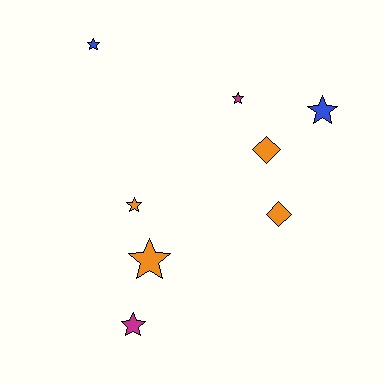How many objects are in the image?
There are 8 objects.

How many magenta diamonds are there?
There are no magenta diamonds.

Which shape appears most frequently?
Star, with 6 objects.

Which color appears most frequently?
Orange, with 4 objects.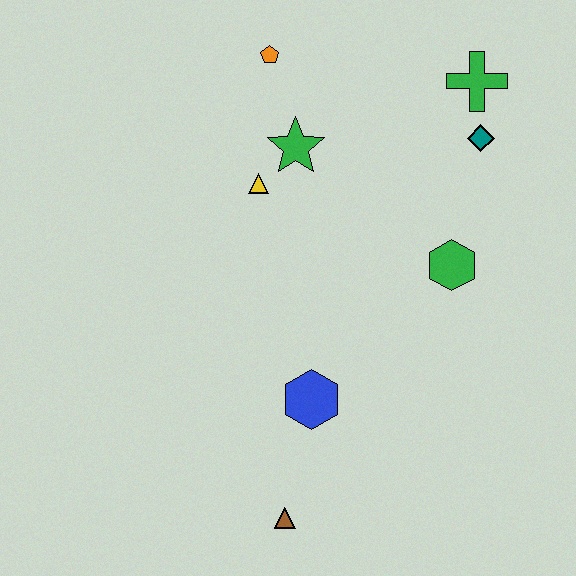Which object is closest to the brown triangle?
The blue hexagon is closest to the brown triangle.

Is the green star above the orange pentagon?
No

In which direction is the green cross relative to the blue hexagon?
The green cross is above the blue hexagon.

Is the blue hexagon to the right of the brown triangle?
Yes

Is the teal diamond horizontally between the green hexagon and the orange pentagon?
No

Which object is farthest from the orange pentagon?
The brown triangle is farthest from the orange pentagon.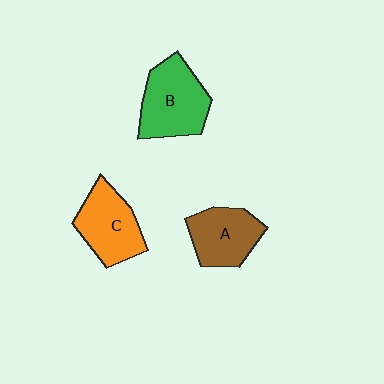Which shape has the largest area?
Shape B (green).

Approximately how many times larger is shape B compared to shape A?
Approximately 1.2 times.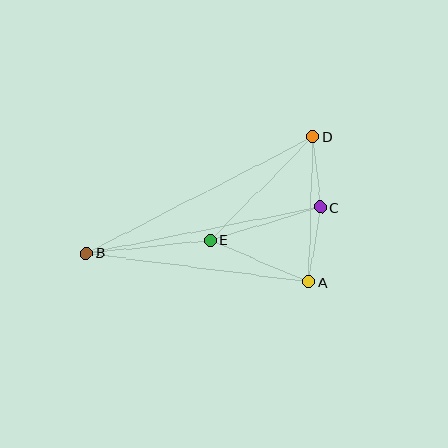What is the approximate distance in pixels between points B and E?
The distance between B and E is approximately 124 pixels.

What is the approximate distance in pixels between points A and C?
The distance between A and C is approximately 76 pixels.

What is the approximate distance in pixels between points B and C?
The distance between B and C is approximately 238 pixels.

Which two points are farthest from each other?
Points B and D are farthest from each other.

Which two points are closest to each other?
Points C and D are closest to each other.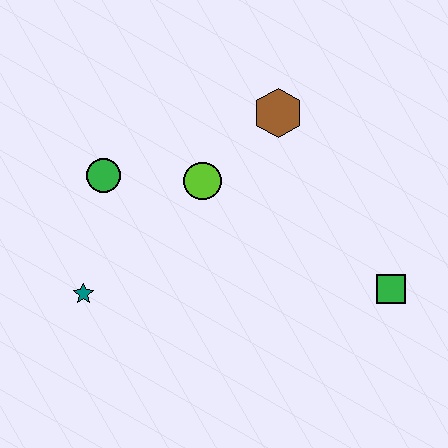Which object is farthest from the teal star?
The green square is farthest from the teal star.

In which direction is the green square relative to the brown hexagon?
The green square is below the brown hexagon.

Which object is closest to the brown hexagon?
The lime circle is closest to the brown hexagon.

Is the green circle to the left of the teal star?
No